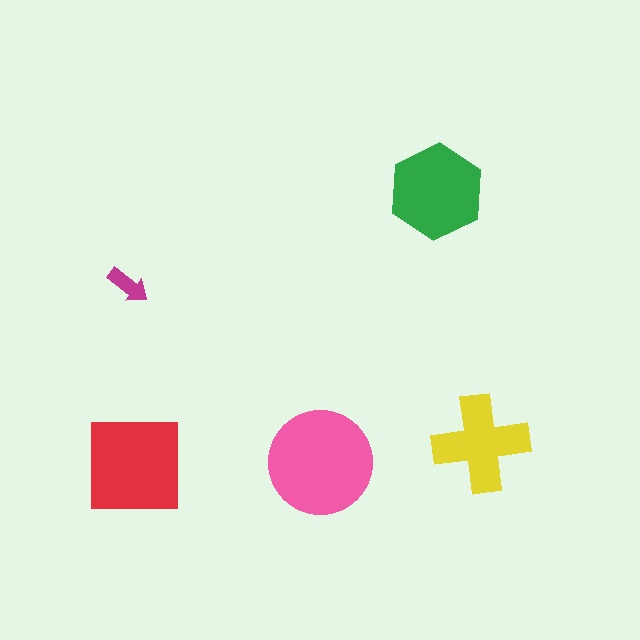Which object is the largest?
The pink circle.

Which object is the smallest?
The magenta arrow.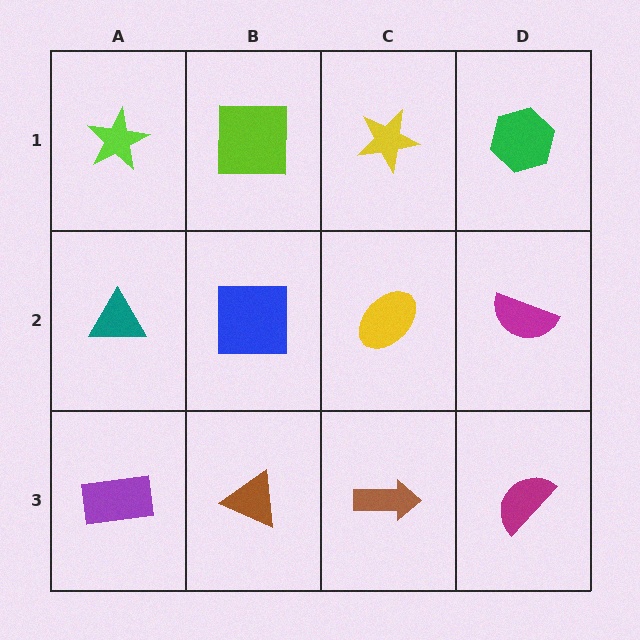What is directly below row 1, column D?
A magenta semicircle.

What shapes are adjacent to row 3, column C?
A yellow ellipse (row 2, column C), a brown triangle (row 3, column B), a magenta semicircle (row 3, column D).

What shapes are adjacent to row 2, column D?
A green hexagon (row 1, column D), a magenta semicircle (row 3, column D), a yellow ellipse (row 2, column C).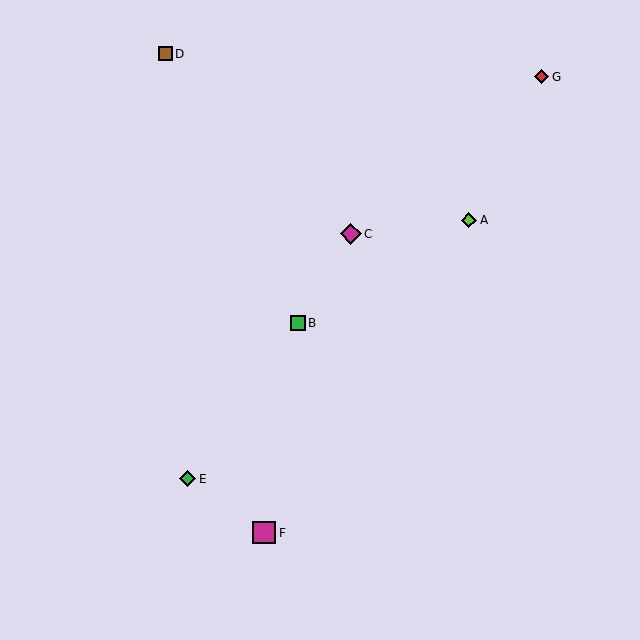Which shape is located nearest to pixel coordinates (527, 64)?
The red diamond (labeled G) at (542, 77) is nearest to that location.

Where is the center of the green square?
The center of the green square is at (298, 323).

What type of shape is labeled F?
Shape F is a magenta square.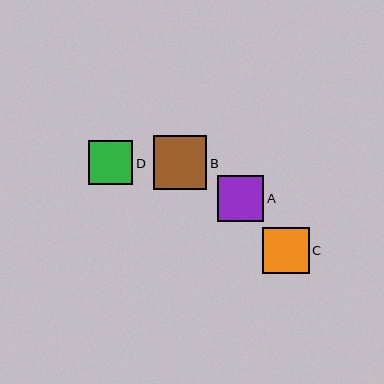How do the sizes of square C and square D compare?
Square C and square D are approximately the same size.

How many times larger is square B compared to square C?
Square B is approximately 1.2 times the size of square C.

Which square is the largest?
Square B is the largest with a size of approximately 54 pixels.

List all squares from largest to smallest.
From largest to smallest: B, A, C, D.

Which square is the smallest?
Square D is the smallest with a size of approximately 44 pixels.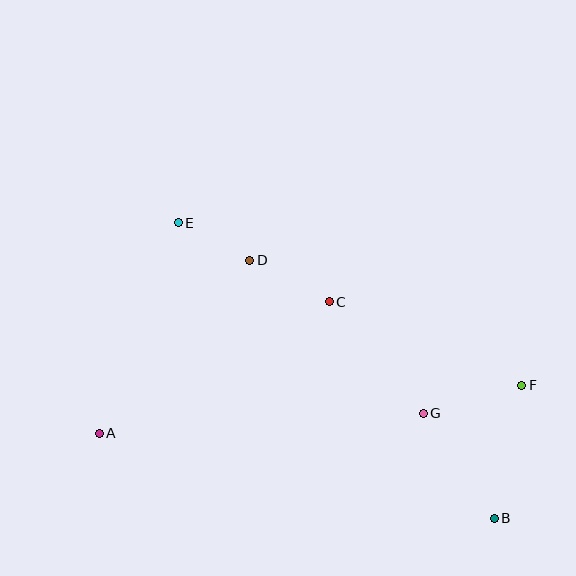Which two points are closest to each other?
Points D and E are closest to each other.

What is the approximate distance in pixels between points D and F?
The distance between D and F is approximately 300 pixels.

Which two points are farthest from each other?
Points B and E are farthest from each other.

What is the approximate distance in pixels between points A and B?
The distance between A and B is approximately 404 pixels.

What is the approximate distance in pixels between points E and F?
The distance between E and F is approximately 380 pixels.